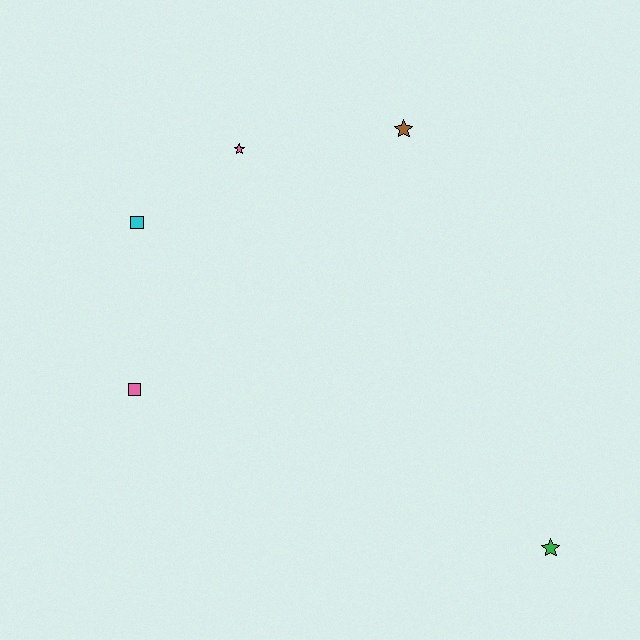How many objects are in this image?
There are 5 objects.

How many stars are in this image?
There are 3 stars.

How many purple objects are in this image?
There are no purple objects.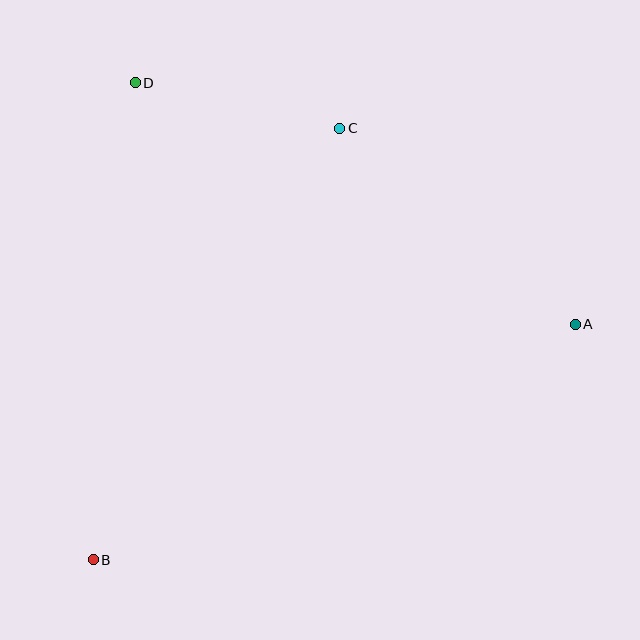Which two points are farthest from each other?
Points A and B are farthest from each other.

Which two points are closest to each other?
Points C and D are closest to each other.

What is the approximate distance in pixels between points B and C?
The distance between B and C is approximately 497 pixels.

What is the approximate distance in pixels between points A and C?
The distance between A and C is approximately 306 pixels.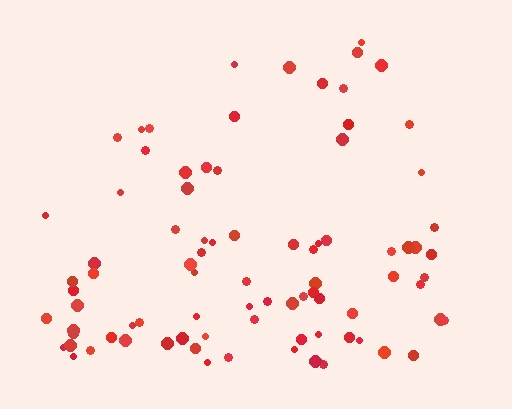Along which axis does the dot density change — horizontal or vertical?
Vertical.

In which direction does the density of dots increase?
From top to bottom, with the bottom side densest.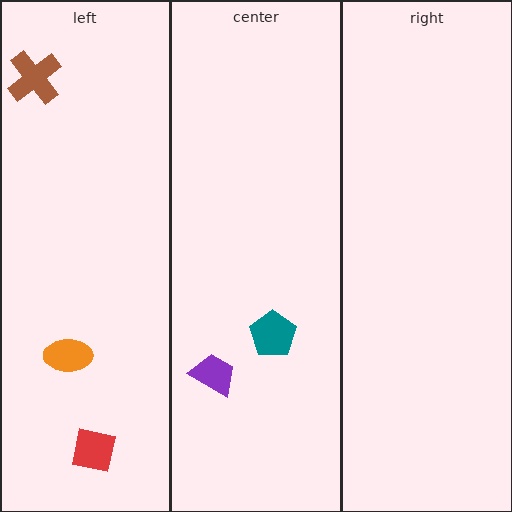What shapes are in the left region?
The red square, the brown cross, the orange ellipse.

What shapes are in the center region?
The purple trapezoid, the teal pentagon.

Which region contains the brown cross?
The left region.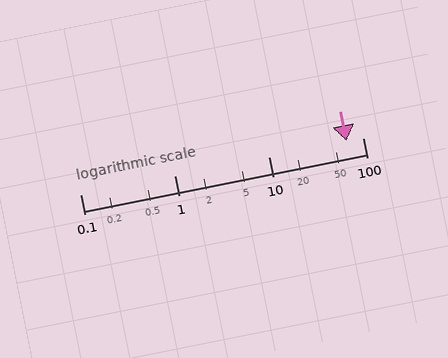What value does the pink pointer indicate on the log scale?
The pointer indicates approximately 67.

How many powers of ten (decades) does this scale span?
The scale spans 3 decades, from 0.1 to 100.